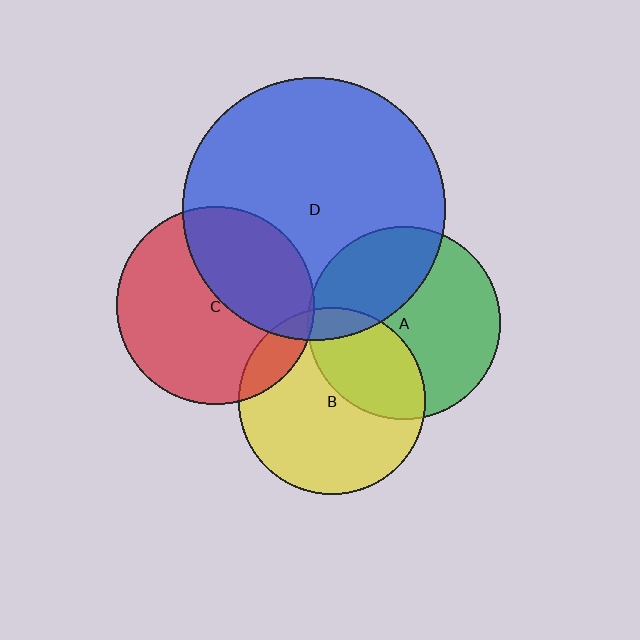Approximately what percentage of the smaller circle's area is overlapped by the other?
Approximately 5%.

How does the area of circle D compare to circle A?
Approximately 1.9 times.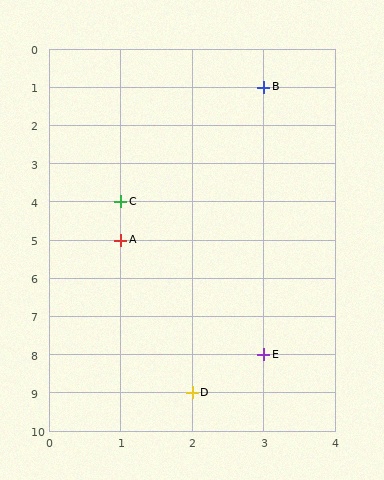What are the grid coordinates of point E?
Point E is at grid coordinates (3, 8).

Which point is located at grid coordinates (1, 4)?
Point C is at (1, 4).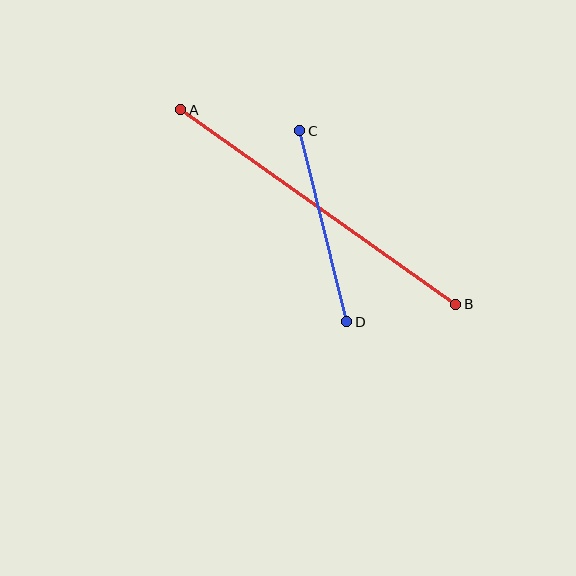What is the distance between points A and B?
The distance is approximately 337 pixels.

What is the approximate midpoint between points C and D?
The midpoint is at approximately (323, 226) pixels.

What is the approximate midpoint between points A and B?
The midpoint is at approximately (318, 207) pixels.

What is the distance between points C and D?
The distance is approximately 197 pixels.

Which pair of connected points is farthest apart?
Points A and B are farthest apart.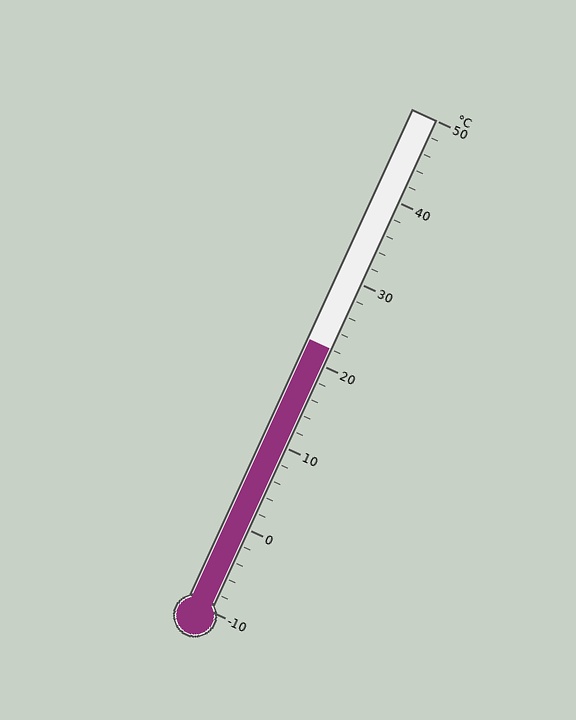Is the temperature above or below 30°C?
The temperature is below 30°C.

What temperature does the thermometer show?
The thermometer shows approximately 22°C.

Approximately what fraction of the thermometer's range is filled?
The thermometer is filled to approximately 55% of its range.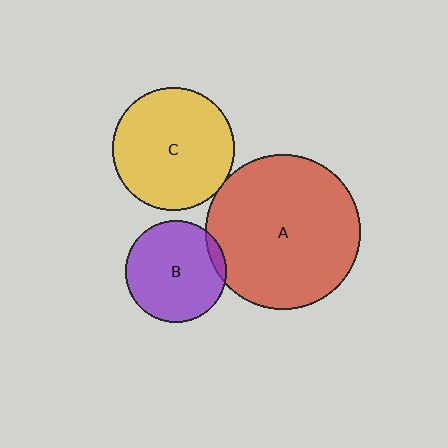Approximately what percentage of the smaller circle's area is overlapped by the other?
Approximately 5%.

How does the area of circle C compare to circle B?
Approximately 1.5 times.